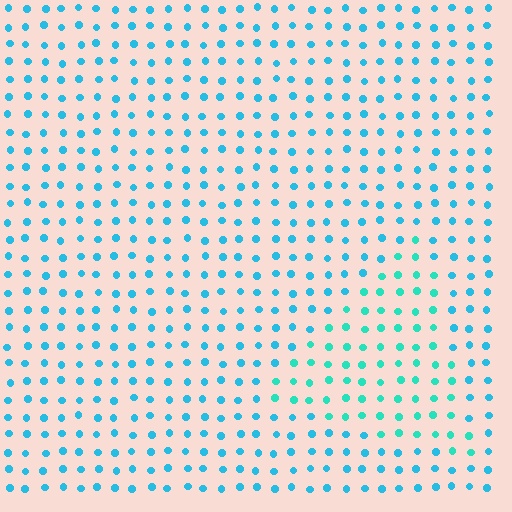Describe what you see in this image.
The image is filled with small cyan elements in a uniform arrangement. A triangle-shaped region is visible where the elements are tinted to a slightly different hue, forming a subtle color boundary.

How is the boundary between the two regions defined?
The boundary is defined purely by a slight shift in hue (about 24 degrees). Spacing, size, and orientation are identical on both sides.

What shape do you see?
I see a triangle.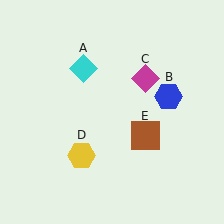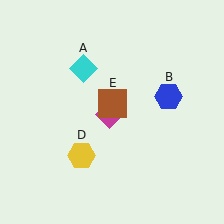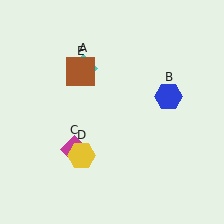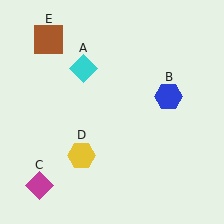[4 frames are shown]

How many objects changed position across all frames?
2 objects changed position: magenta diamond (object C), brown square (object E).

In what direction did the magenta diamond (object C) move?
The magenta diamond (object C) moved down and to the left.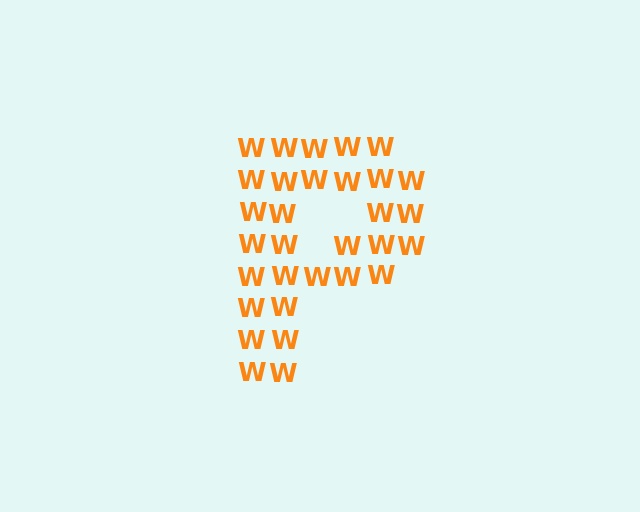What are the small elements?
The small elements are letter W's.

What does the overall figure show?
The overall figure shows the letter P.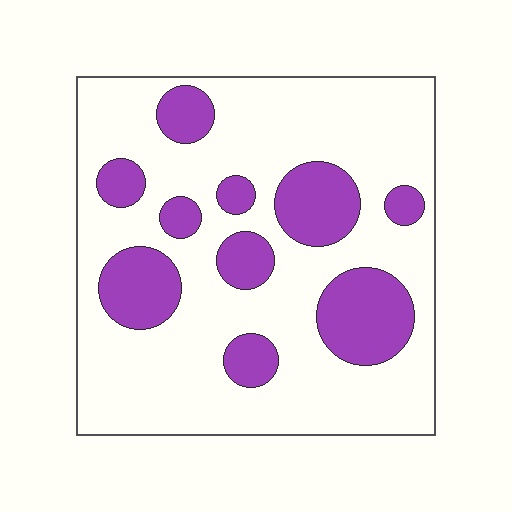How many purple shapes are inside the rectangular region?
10.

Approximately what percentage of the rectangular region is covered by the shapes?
Approximately 25%.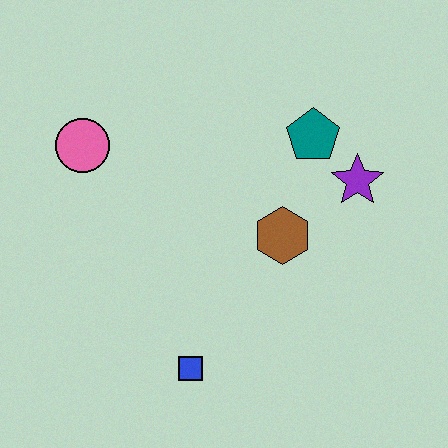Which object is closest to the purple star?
The teal pentagon is closest to the purple star.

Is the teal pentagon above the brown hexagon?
Yes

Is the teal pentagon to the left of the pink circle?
No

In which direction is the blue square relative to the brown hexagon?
The blue square is below the brown hexagon.